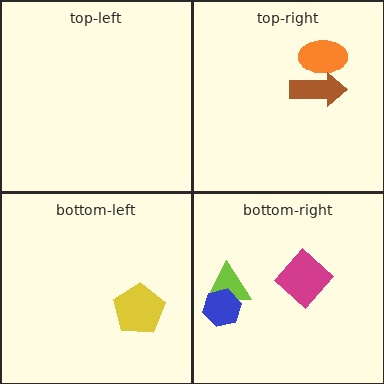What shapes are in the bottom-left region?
The yellow pentagon.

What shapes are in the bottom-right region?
The lime triangle, the magenta diamond, the blue hexagon.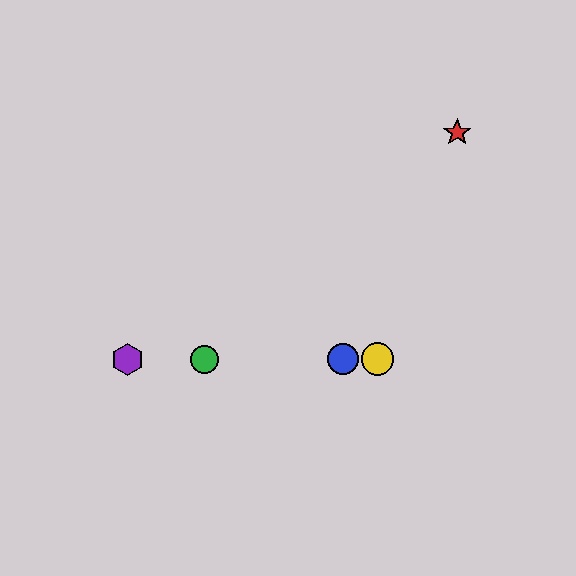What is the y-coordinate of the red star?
The red star is at y≈132.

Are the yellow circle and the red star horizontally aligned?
No, the yellow circle is at y≈359 and the red star is at y≈132.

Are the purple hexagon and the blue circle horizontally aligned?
Yes, both are at y≈359.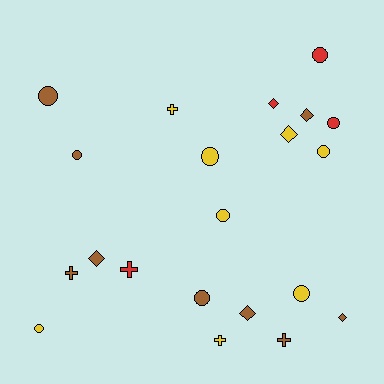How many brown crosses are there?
There are 2 brown crosses.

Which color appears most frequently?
Brown, with 9 objects.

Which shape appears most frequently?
Circle, with 10 objects.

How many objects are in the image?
There are 21 objects.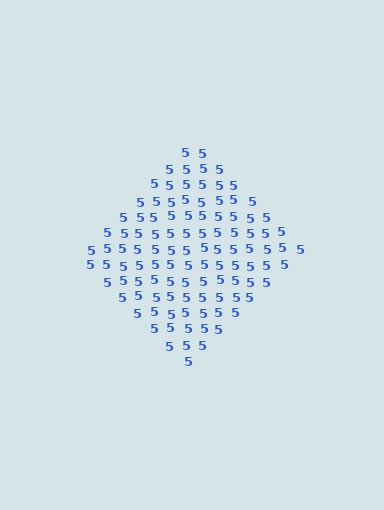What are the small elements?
The small elements are digit 5's.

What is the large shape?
The large shape is a diamond.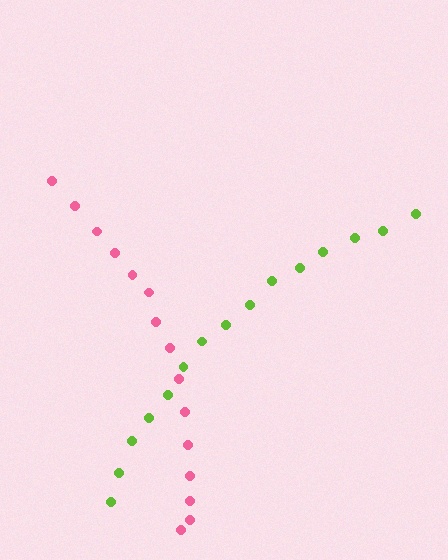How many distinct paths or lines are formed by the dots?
There are 2 distinct paths.